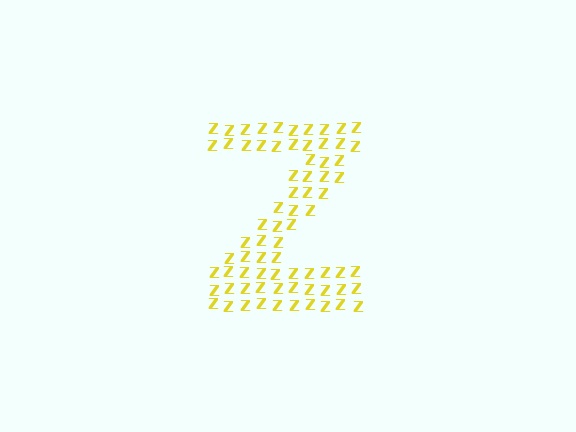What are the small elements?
The small elements are letter Z's.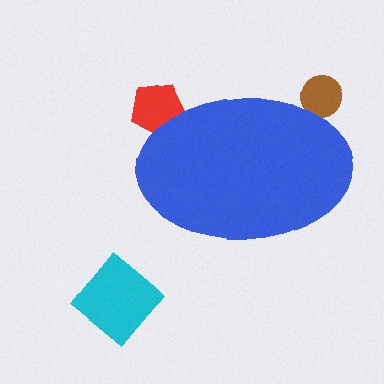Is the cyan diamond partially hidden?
No, the cyan diamond is fully visible.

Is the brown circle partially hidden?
Yes, the brown circle is partially hidden behind the blue ellipse.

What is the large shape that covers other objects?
A blue ellipse.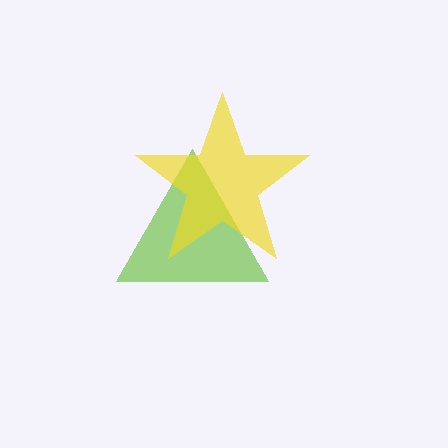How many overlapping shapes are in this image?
There are 2 overlapping shapes in the image.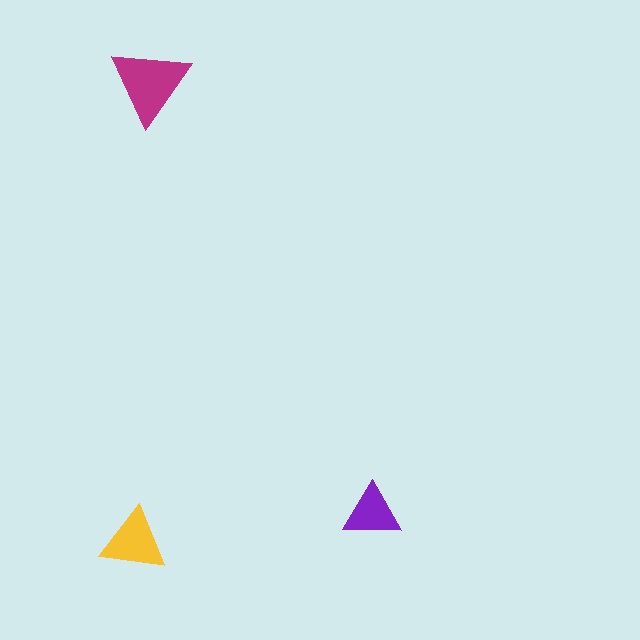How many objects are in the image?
There are 3 objects in the image.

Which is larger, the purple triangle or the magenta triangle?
The magenta one.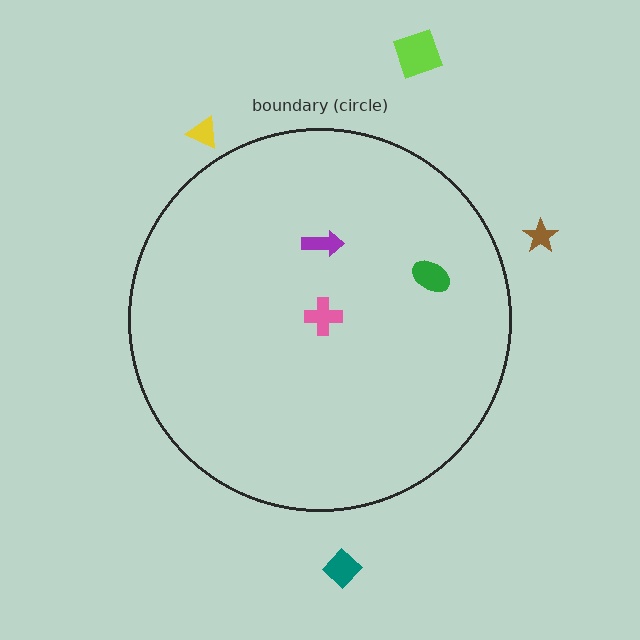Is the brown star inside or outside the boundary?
Outside.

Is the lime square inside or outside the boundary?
Outside.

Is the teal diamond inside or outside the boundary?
Outside.